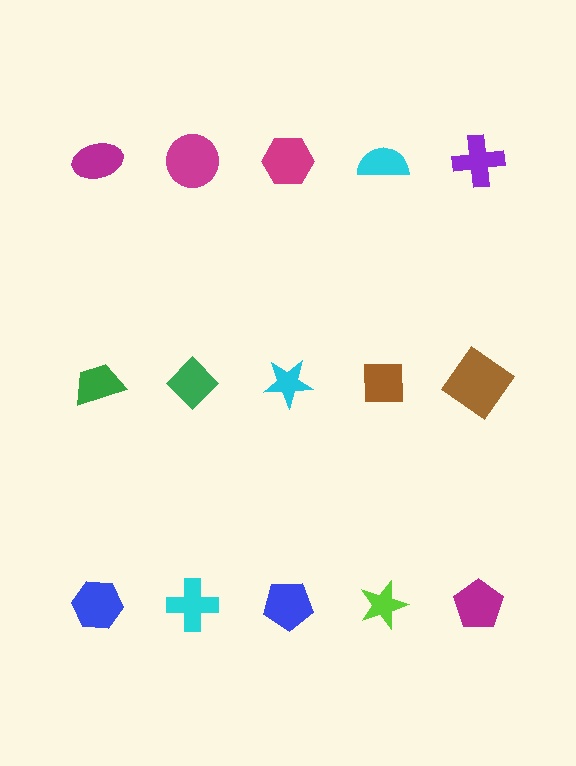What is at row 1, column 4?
A cyan semicircle.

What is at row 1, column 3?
A magenta hexagon.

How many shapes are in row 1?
5 shapes.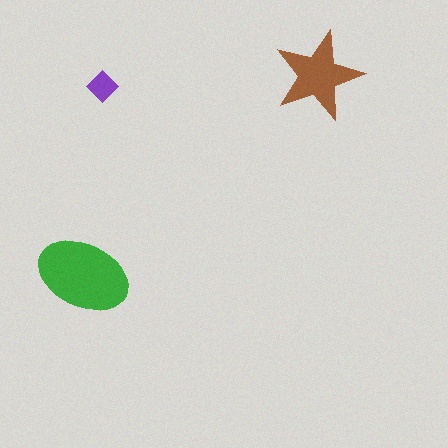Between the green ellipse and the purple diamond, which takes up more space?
The green ellipse.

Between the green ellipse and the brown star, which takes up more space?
The green ellipse.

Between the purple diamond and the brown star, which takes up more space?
The brown star.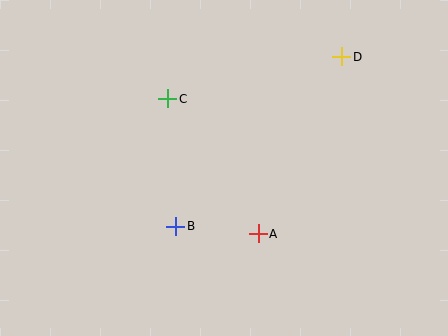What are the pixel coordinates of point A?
Point A is at (258, 234).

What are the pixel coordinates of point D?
Point D is at (342, 57).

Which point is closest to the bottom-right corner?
Point A is closest to the bottom-right corner.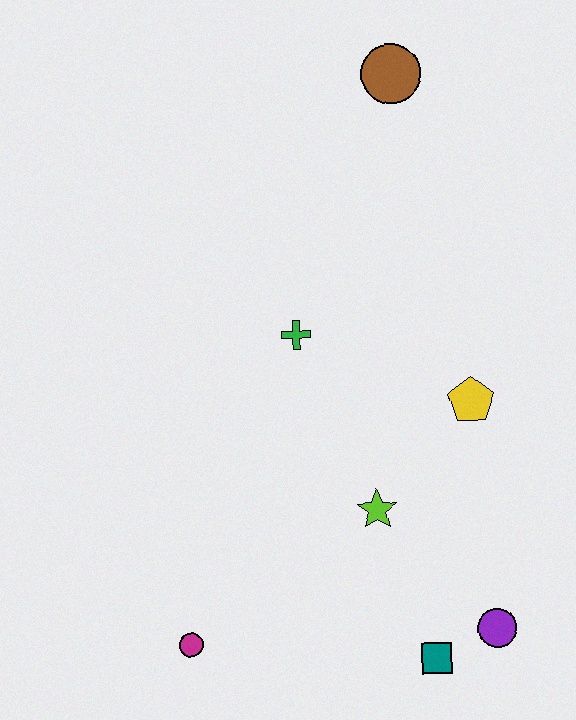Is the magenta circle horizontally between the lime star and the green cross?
No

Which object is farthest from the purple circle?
The brown circle is farthest from the purple circle.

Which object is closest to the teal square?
The purple circle is closest to the teal square.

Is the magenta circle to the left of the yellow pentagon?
Yes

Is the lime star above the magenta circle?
Yes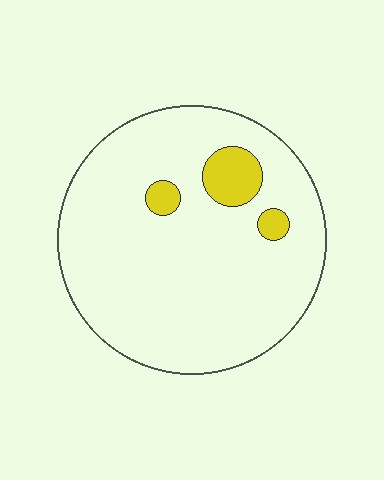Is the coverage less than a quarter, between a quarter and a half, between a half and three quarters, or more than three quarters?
Less than a quarter.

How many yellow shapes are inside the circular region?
3.